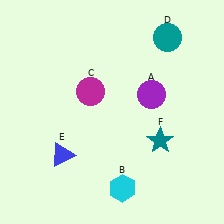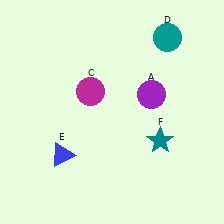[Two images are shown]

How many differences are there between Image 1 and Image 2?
There is 1 difference between the two images.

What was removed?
The cyan hexagon (B) was removed in Image 2.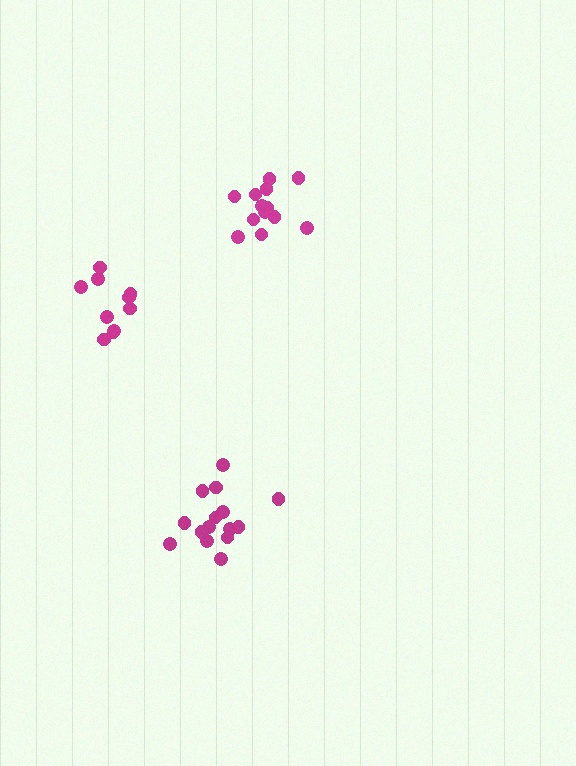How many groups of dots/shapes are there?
There are 3 groups.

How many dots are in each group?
Group 1: 15 dots, Group 2: 13 dots, Group 3: 10 dots (38 total).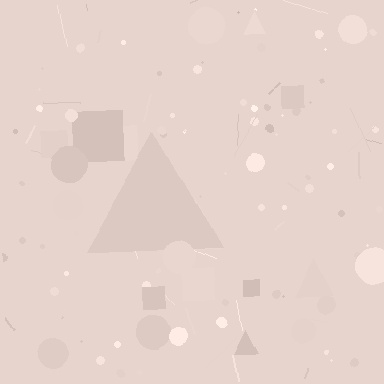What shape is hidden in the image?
A triangle is hidden in the image.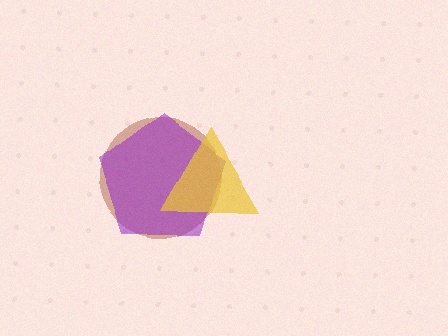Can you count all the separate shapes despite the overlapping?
Yes, there are 3 separate shapes.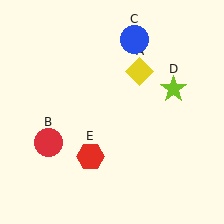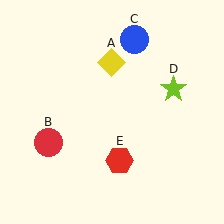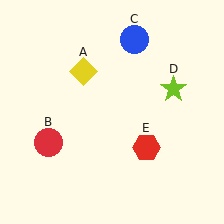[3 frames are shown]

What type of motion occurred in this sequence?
The yellow diamond (object A), red hexagon (object E) rotated counterclockwise around the center of the scene.